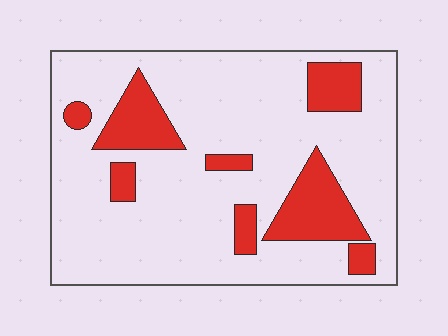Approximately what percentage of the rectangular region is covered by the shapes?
Approximately 20%.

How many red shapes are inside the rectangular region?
8.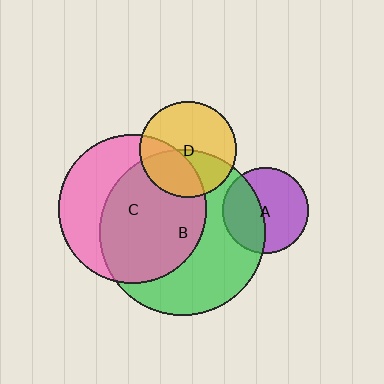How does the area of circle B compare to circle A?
Approximately 3.7 times.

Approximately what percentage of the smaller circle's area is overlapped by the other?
Approximately 45%.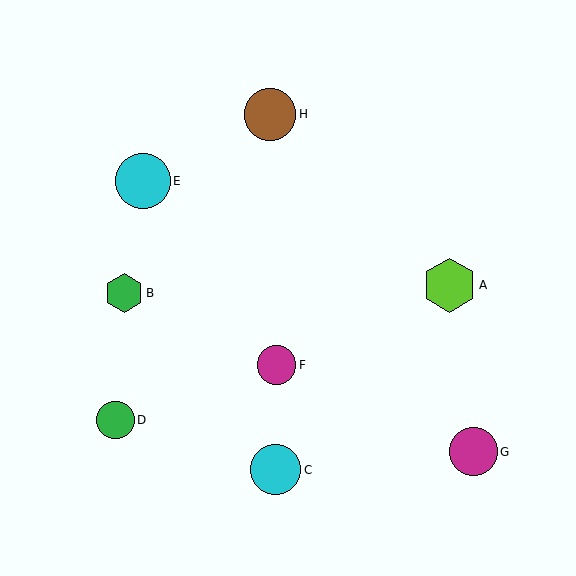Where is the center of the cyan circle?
The center of the cyan circle is at (143, 181).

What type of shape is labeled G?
Shape G is a magenta circle.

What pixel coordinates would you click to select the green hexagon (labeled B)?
Click at (124, 293) to select the green hexagon B.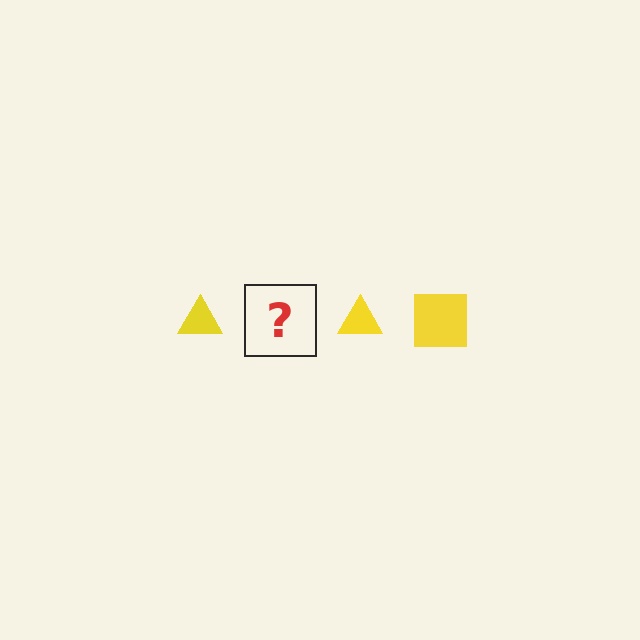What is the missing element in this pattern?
The missing element is a yellow square.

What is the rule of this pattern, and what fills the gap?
The rule is that the pattern cycles through triangle, square shapes in yellow. The gap should be filled with a yellow square.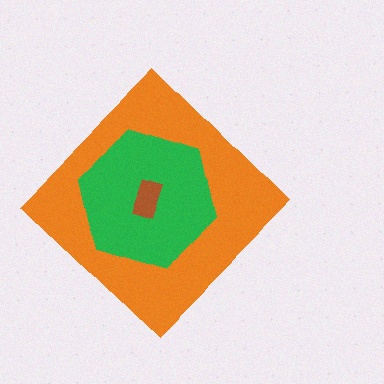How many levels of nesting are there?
3.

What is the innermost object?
The brown rectangle.